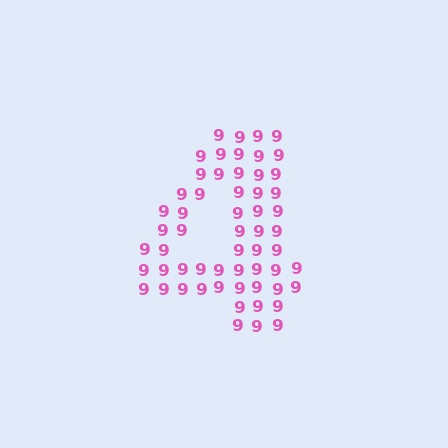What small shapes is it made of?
It is made of small digit 9's.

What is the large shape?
The large shape is the digit 4.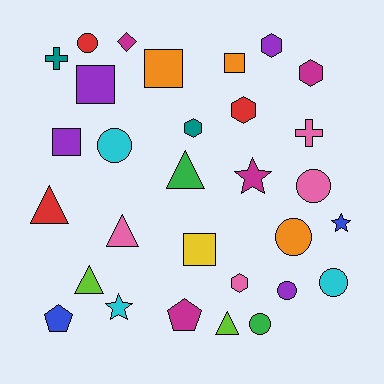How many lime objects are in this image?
There are 2 lime objects.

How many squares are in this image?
There are 5 squares.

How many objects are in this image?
There are 30 objects.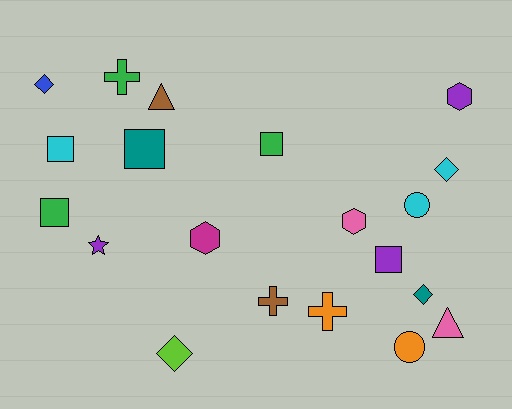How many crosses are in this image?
There are 3 crosses.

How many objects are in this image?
There are 20 objects.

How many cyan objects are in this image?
There are 3 cyan objects.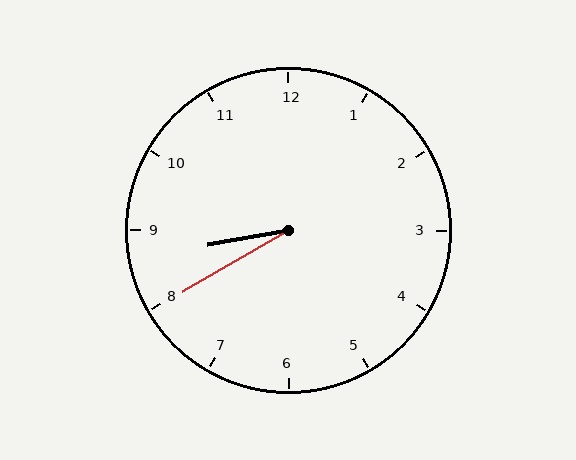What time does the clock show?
8:40.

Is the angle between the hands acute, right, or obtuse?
It is acute.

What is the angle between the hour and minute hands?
Approximately 20 degrees.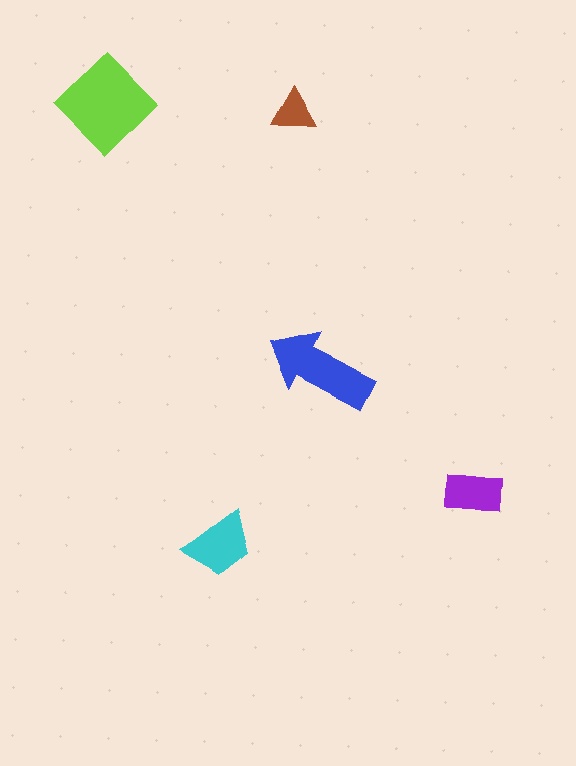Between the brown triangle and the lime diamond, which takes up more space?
The lime diamond.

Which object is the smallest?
The brown triangle.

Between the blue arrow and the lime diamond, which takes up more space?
The lime diamond.